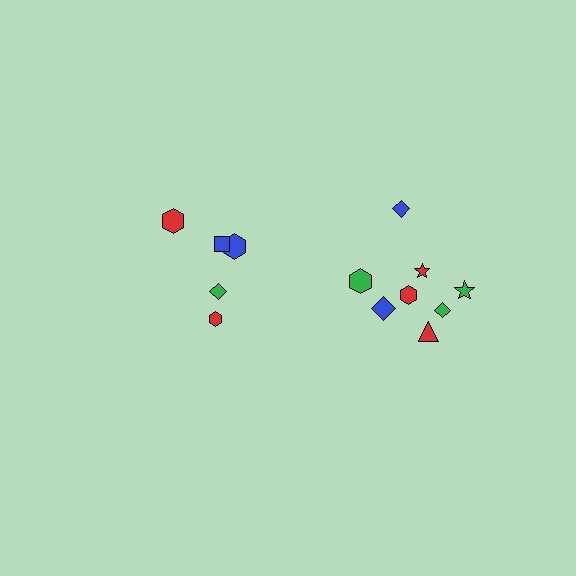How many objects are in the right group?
There are 8 objects.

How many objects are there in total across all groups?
There are 13 objects.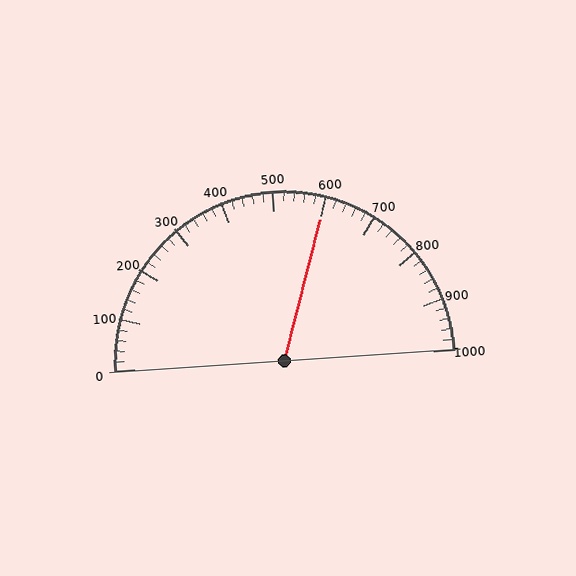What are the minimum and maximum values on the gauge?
The gauge ranges from 0 to 1000.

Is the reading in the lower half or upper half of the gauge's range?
The reading is in the upper half of the range (0 to 1000).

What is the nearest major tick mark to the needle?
The nearest major tick mark is 600.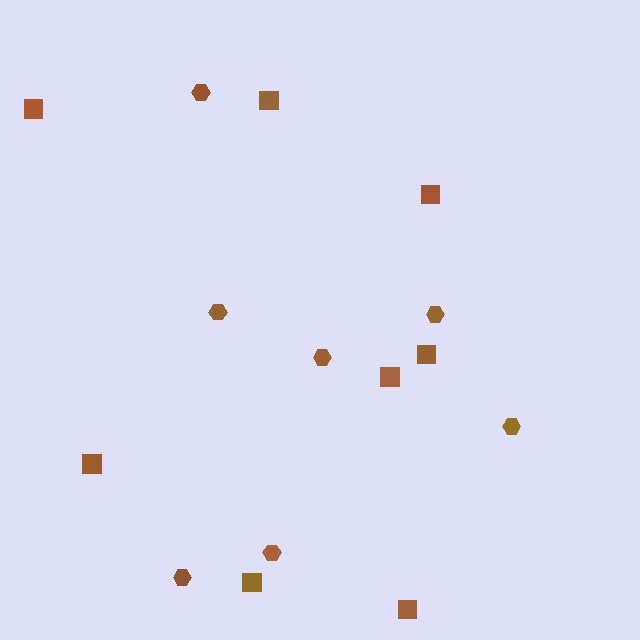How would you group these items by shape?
There are 2 groups: one group of hexagons (7) and one group of squares (8).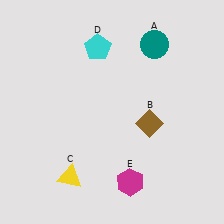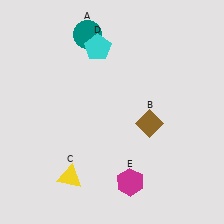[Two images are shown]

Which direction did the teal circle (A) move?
The teal circle (A) moved left.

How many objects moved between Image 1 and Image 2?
1 object moved between the two images.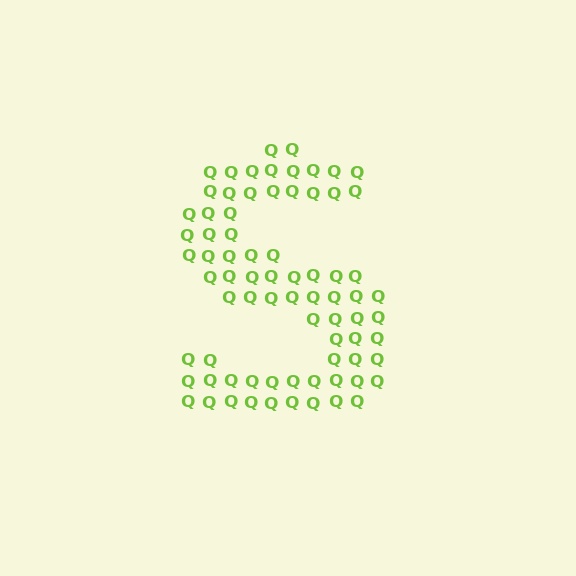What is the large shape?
The large shape is the letter S.